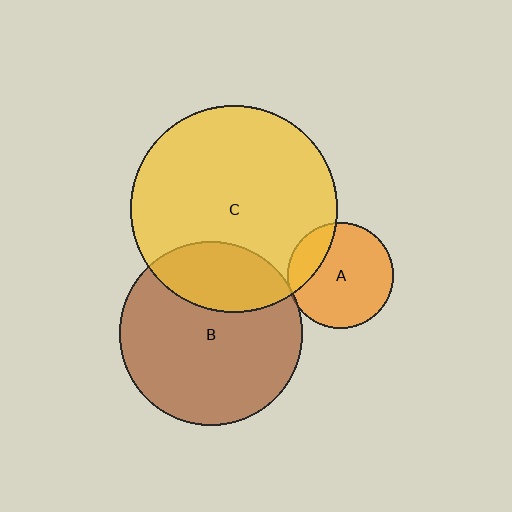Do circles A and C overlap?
Yes.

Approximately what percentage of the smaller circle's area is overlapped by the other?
Approximately 20%.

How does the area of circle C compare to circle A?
Approximately 3.8 times.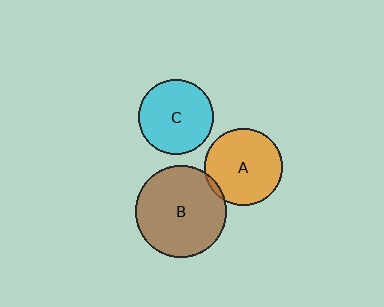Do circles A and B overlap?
Yes.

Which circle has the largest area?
Circle B (brown).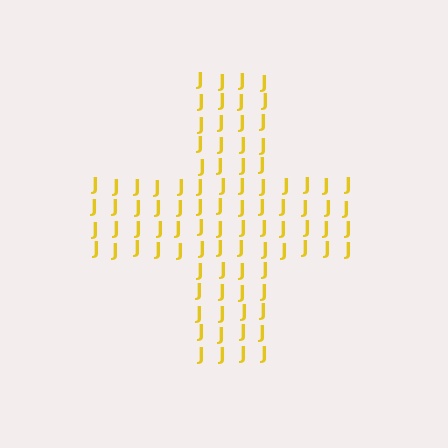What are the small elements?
The small elements are letter J's.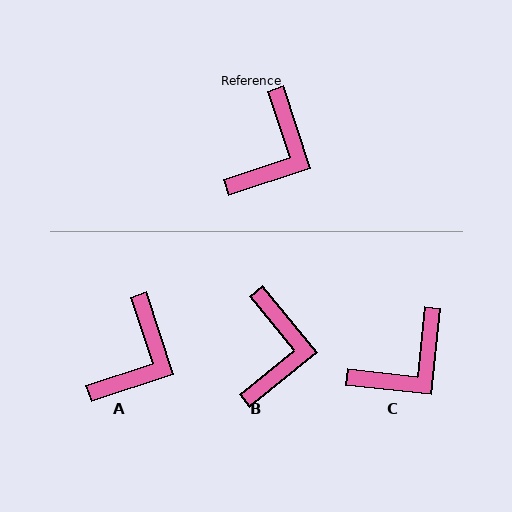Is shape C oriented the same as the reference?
No, it is off by about 24 degrees.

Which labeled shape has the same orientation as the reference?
A.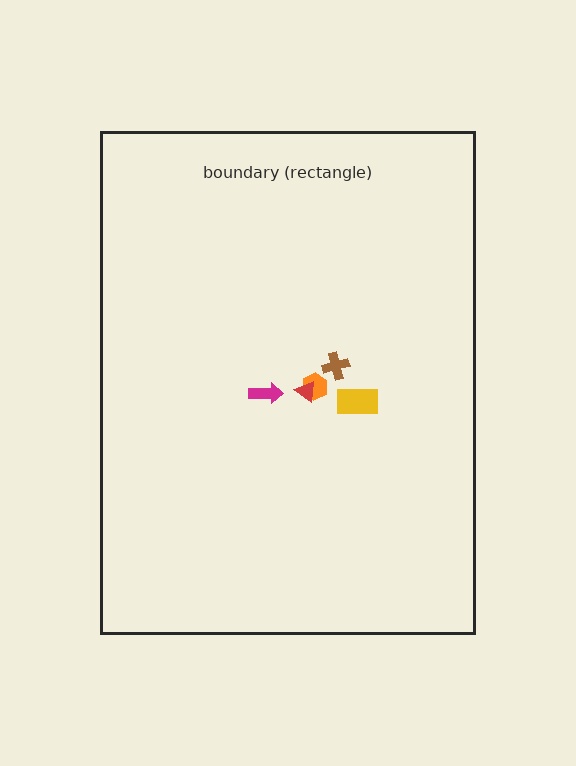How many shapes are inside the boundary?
5 inside, 0 outside.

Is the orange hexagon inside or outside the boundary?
Inside.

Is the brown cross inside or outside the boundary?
Inside.